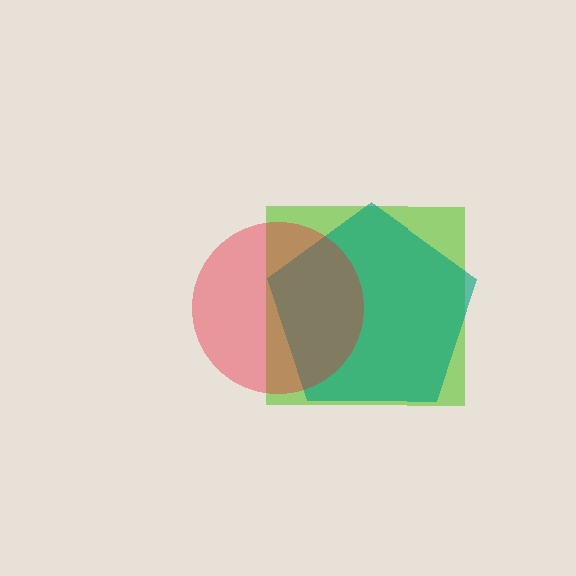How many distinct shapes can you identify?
There are 3 distinct shapes: a lime square, a teal pentagon, a red circle.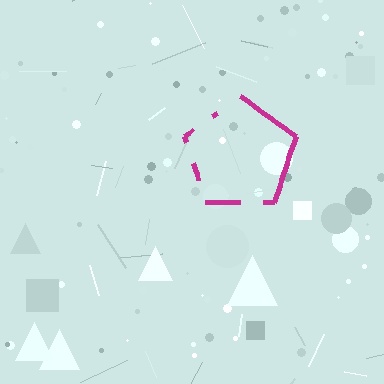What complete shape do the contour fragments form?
The contour fragments form a pentagon.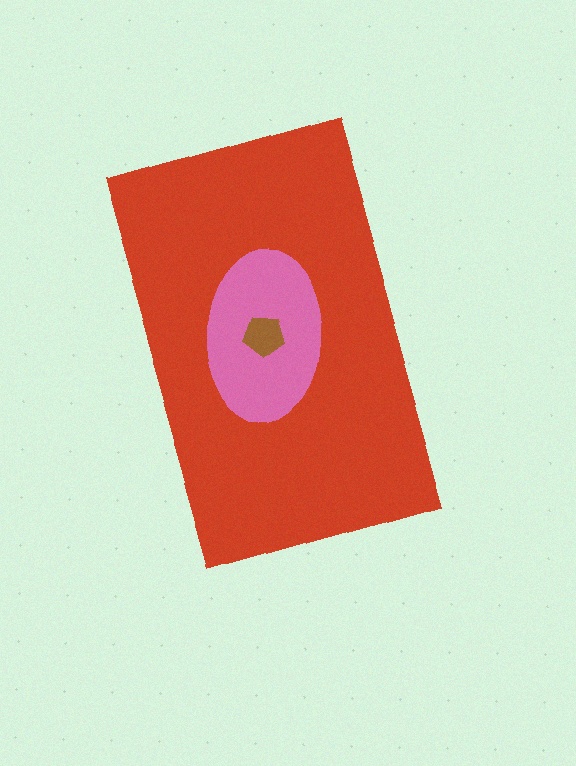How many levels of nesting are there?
3.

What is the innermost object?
The brown pentagon.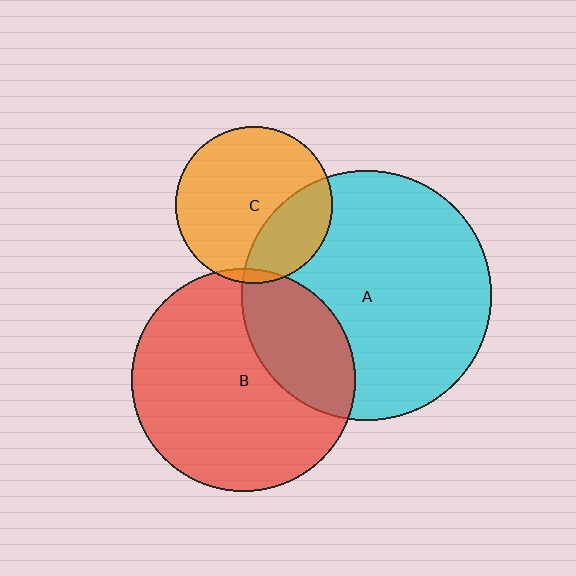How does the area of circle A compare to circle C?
Approximately 2.5 times.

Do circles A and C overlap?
Yes.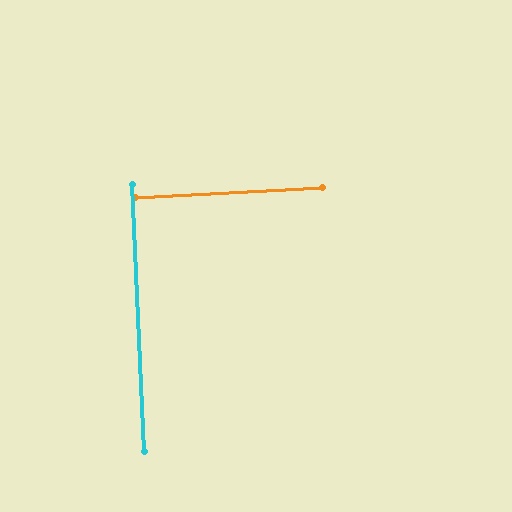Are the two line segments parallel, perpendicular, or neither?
Perpendicular — they meet at approximately 89°.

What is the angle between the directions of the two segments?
Approximately 89 degrees.